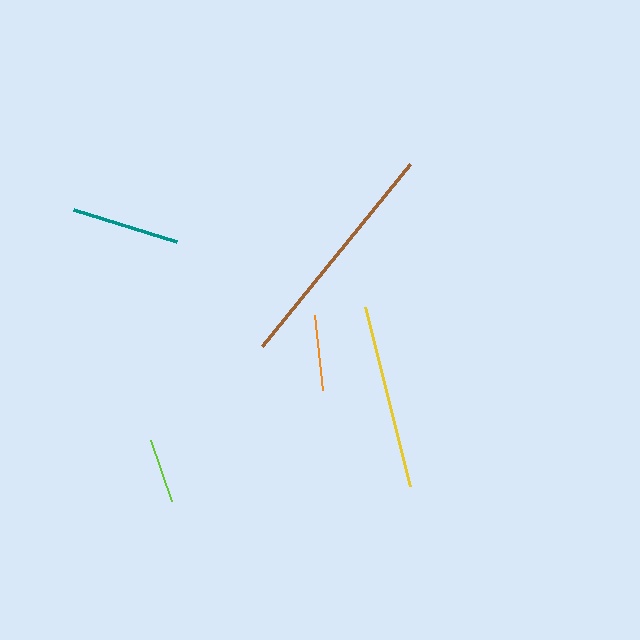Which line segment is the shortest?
The lime line is the shortest at approximately 65 pixels.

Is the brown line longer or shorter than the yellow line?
The brown line is longer than the yellow line.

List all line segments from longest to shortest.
From longest to shortest: brown, yellow, teal, orange, lime.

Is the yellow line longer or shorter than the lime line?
The yellow line is longer than the lime line.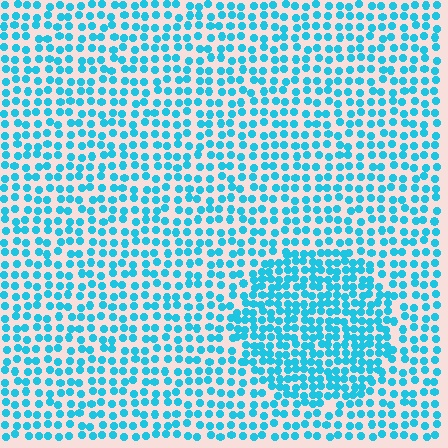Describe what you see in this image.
The image contains small cyan elements arranged at two different densities. A circle-shaped region is visible where the elements are more densely packed than the surrounding area.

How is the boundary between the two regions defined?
The boundary is defined by a change in element density (approximately 1.7x ratio). All elements are the same color, size, and shape.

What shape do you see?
I see a circle.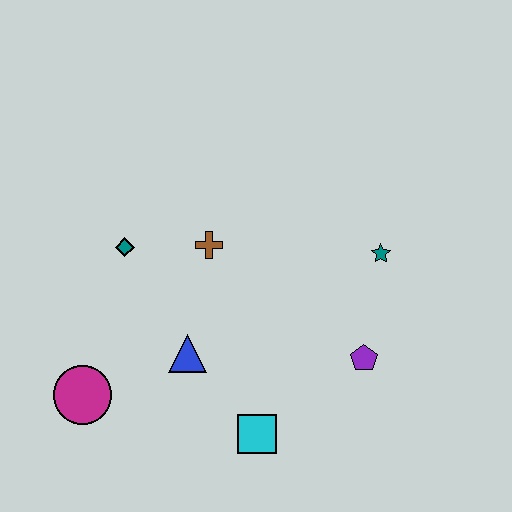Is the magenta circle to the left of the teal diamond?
Yes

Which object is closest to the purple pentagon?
The teal star is closest to the purple pentagon.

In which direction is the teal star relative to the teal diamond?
The teal star is to the right of the teal diamond.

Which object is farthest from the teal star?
The magenta circle is farthest from the teal star.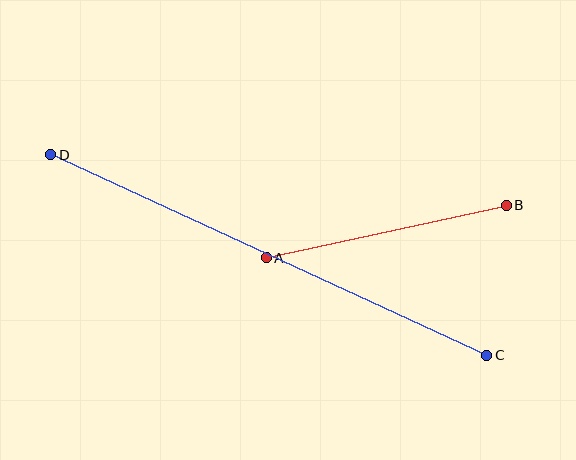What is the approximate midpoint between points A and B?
The midpoint is at approximately (386, 232) pixels.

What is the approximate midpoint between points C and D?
The midpoint is at approximately (269, 255) pixels.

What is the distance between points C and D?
The distance is approximately 480 pixels.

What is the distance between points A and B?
The distance is approximately 246 pixels.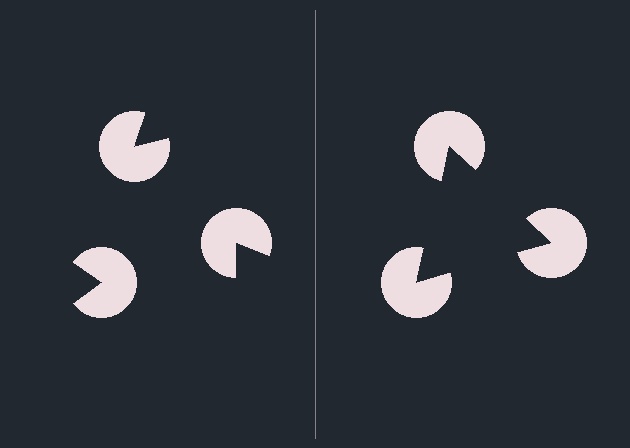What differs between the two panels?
The pac-man discs are positioned identically on both sides; only the wedge orientations differ. On the right they align to a triangle; on the left they are misaligned.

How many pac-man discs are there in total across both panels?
6 — 3 on each side.